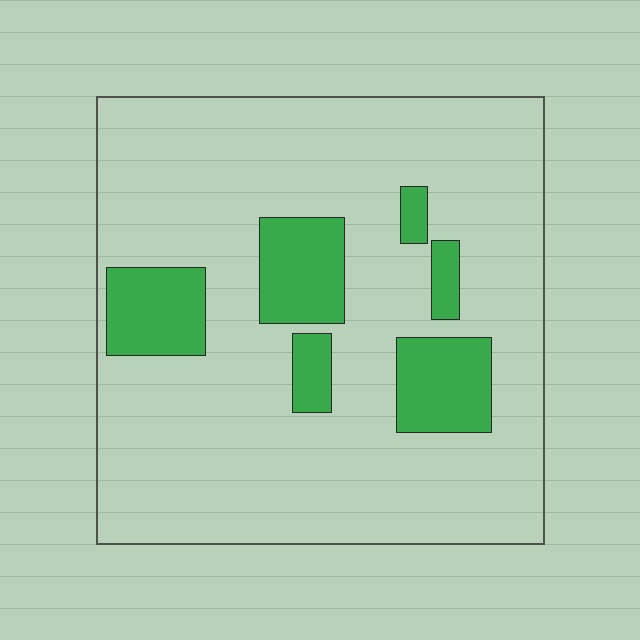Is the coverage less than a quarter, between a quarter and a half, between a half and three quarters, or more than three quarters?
Less than a quarter.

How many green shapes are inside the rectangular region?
6.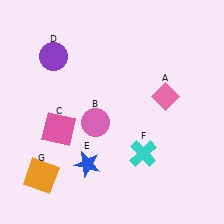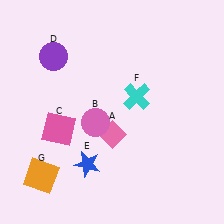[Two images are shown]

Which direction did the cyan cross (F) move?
The cyan cross (F) moved up.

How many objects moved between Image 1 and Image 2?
2 objects moved between the two images.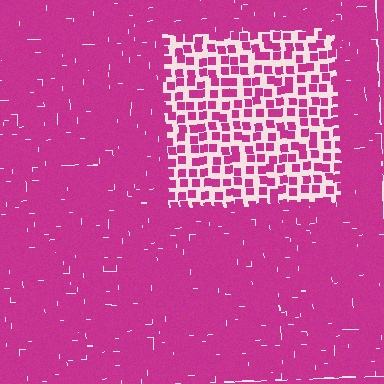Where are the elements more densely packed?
The elements are more densely packed outside the rectangle boundary.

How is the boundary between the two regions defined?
The boundary is defined by a change in element density (approximately 2.8x ratio). All elements are the same color, size, and shape.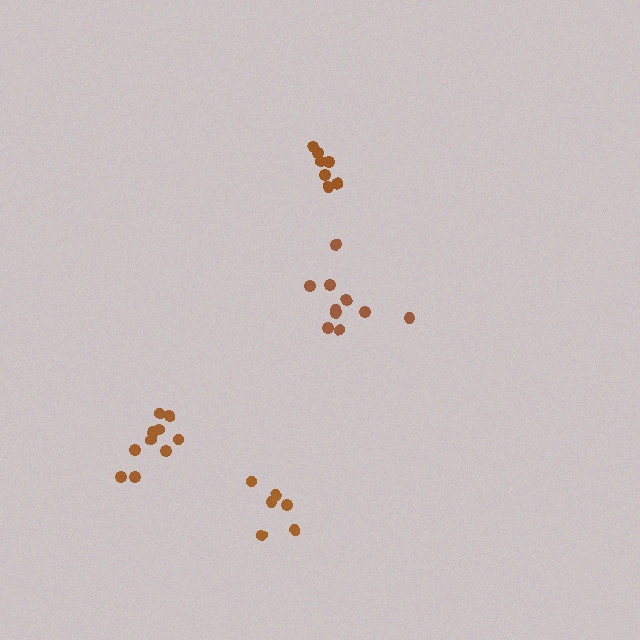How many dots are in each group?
Group 1: 7 dots, Group 2: 10 dots, Group 3: 6 dots, Group 4: 10 dots (33 total).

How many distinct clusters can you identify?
There are 4 distinct clusters.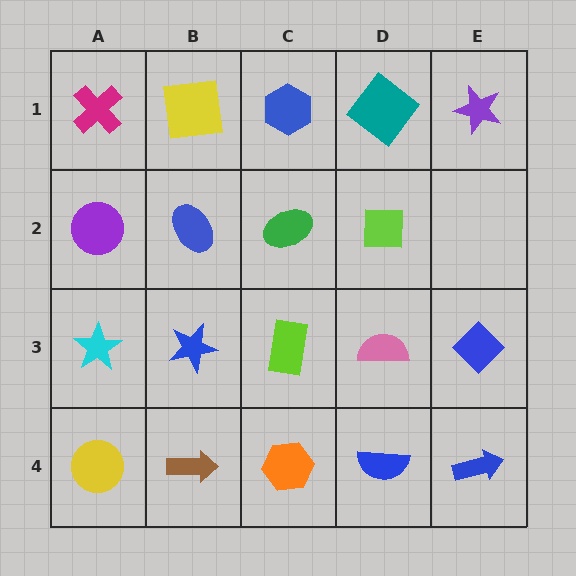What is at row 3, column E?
A blue diamond.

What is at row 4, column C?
An orange hexagon.